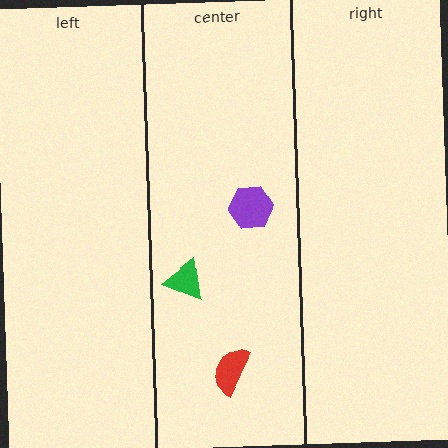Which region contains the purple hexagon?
The center region.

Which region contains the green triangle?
The center region.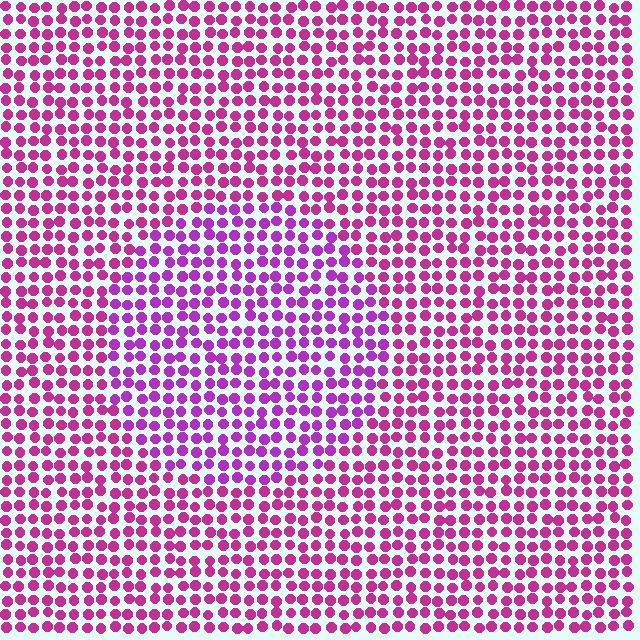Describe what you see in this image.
The image is filled with small magenta elements in a uniform arrangement. A circle-shaped region is visible where the elements are tinted to a slightly different hue, forming a subtle color boundary.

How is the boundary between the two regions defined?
The boundary is defined purely by a slight shift in hue (about 26 degrees). Spacing, size, and orientation are identical on both sides.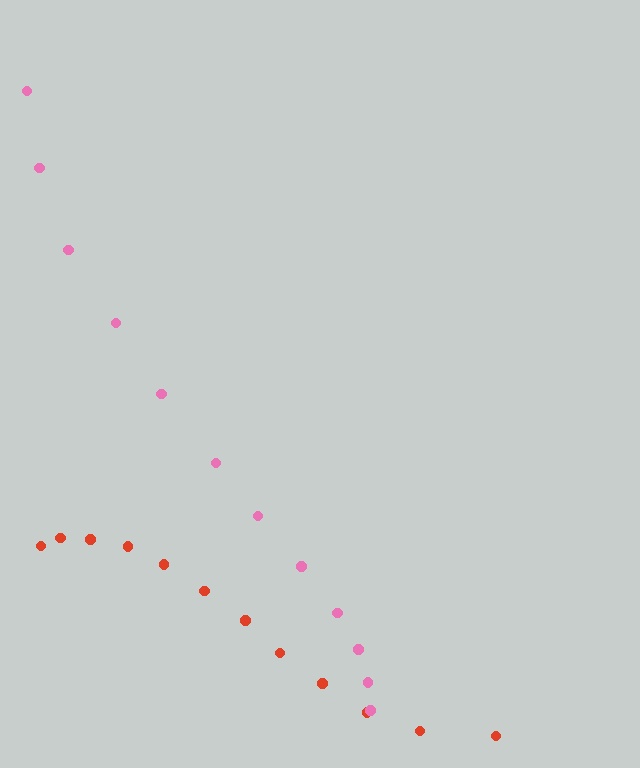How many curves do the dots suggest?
There are 2 distinct paths.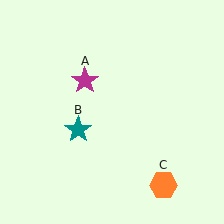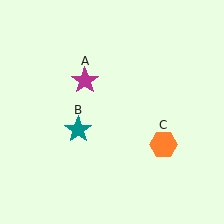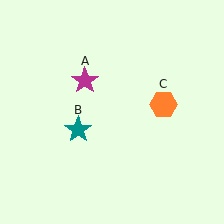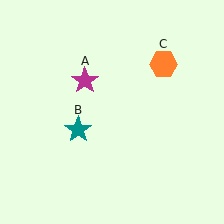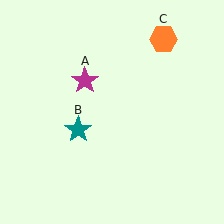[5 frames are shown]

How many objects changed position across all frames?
1 object changed position: orange hexagon (object C).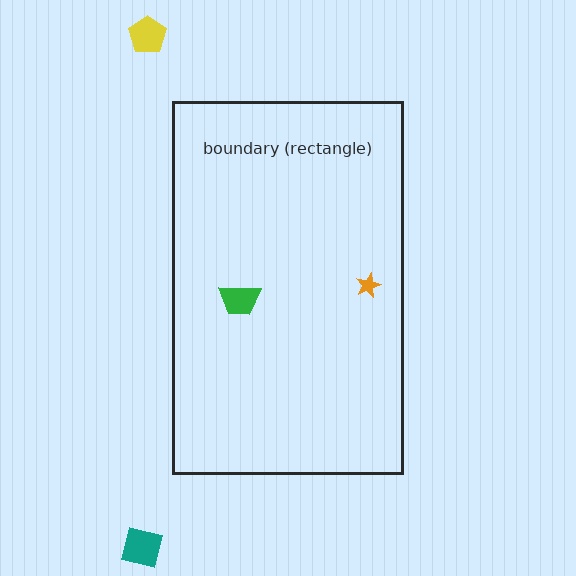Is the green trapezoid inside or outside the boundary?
Inside.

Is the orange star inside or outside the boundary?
Inside.